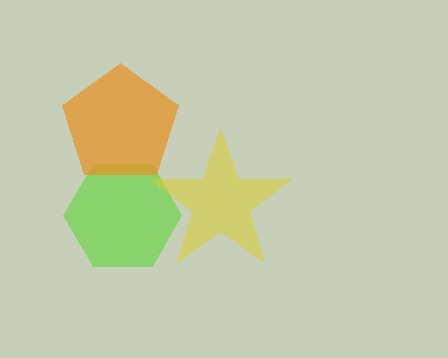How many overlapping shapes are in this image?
There are 3 overlapping shapes in the image.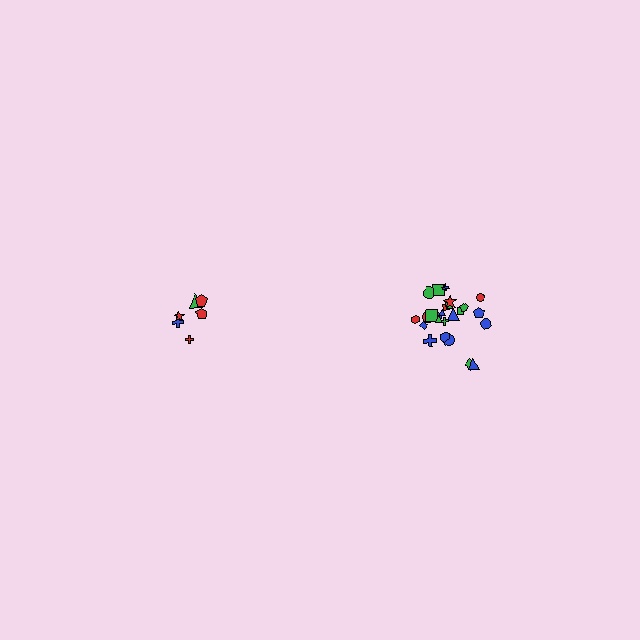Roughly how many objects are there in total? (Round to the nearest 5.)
Roughly 30 objects in total.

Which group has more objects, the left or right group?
The right group.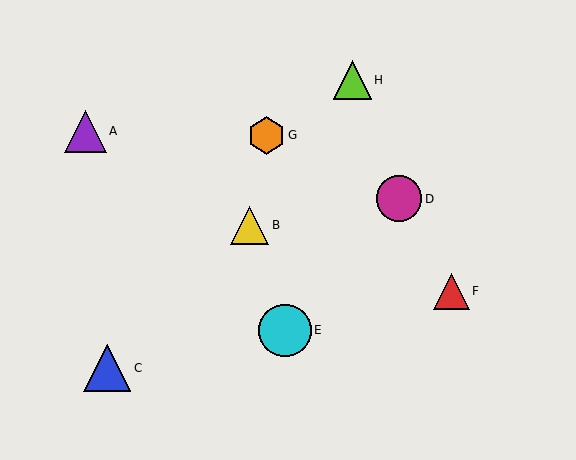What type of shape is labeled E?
Shape E is a cyan circle.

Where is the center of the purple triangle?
The center of the purple triangle is at (86, 131).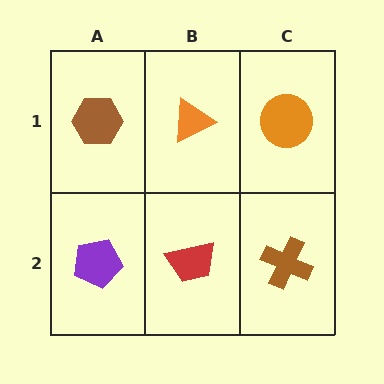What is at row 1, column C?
An orange circle.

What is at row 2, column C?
A brown cross.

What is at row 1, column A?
A brown hexagon.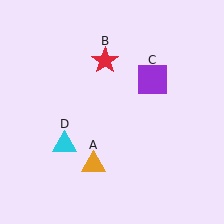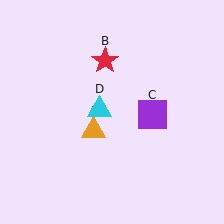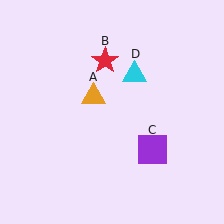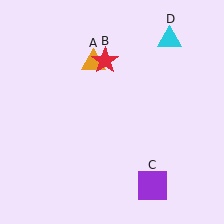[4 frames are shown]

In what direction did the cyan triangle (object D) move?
The cyan triangle (object D) moved up and to the right.